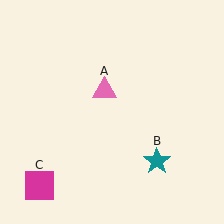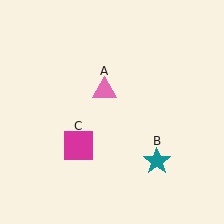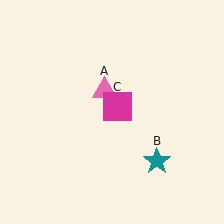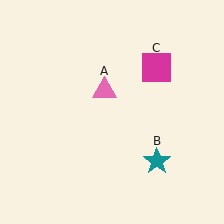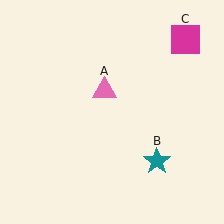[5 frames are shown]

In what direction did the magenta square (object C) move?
The magenta square (object C) moved up and to the right.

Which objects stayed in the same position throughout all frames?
Pink triangle (object A) and teal star (object B) remained stationary.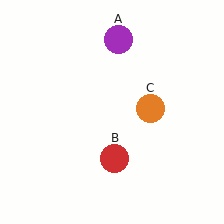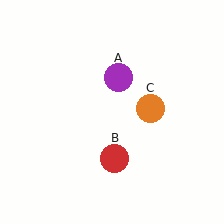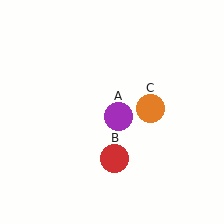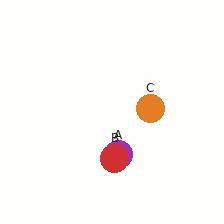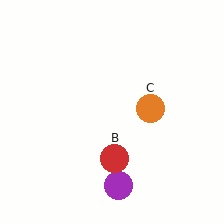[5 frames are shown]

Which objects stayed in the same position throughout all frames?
Red circle (object B) and orange circle (object C) remained stationary.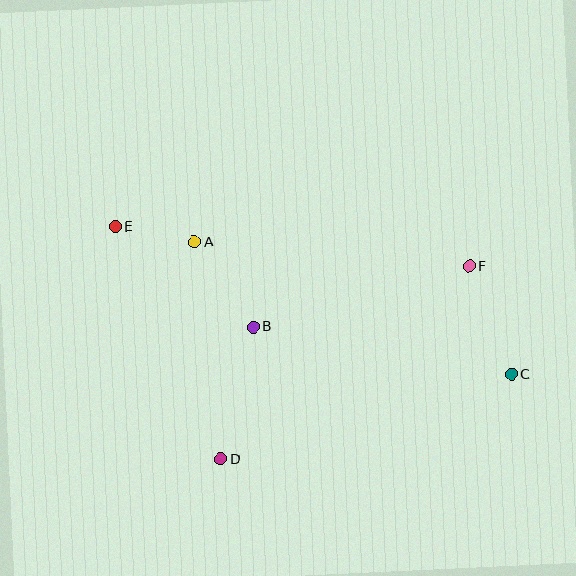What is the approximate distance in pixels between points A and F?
The distance between A and F is approximately 276 pixels.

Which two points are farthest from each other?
Points C and E are farthest from each other.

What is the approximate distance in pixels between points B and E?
The distance between B and E is approximately 170 pixels.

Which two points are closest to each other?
Points A and E are closest to each other.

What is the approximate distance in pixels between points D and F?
The distance between D and F is approximately 315 pixels.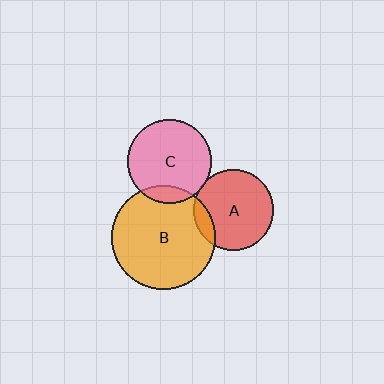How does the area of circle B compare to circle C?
Approximately 1.5 times.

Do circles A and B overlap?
Yes.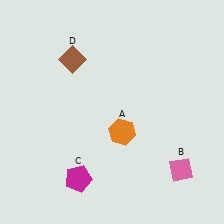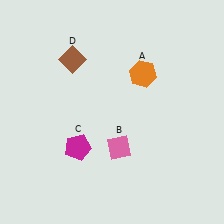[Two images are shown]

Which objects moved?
The objects that moved are: the orange hexagon (A), the pink diamond (B), the magenta pentagon (C).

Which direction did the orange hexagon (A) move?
The orange hexagon (A) moved up.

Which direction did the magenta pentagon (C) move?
The magenta pentagon (C) moved up.